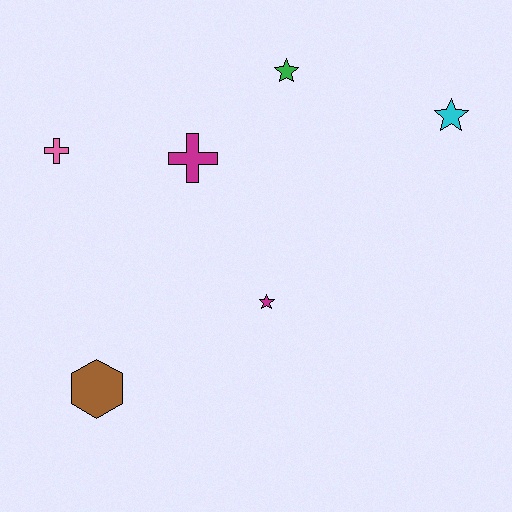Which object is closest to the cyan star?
The green star is closest to the cyan star.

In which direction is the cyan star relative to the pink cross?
The cyan star is to the right of the pink cross.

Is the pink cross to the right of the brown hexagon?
No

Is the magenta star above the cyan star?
No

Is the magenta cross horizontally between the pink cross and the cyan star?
Yes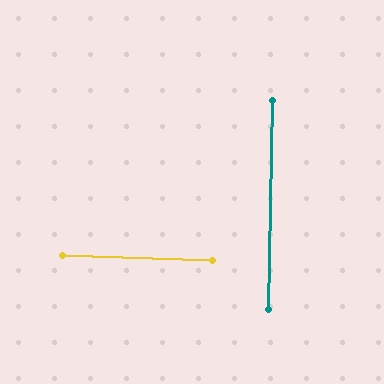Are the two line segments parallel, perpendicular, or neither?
Perpendicular — they meet at approximately 89°.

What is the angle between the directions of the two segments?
Approximately 89 degrees.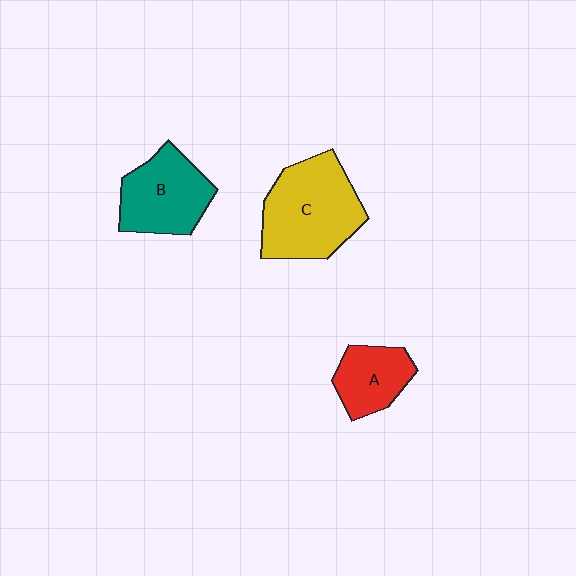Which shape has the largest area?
Shape C (yellow).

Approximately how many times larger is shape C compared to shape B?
Approximately 1.3 times.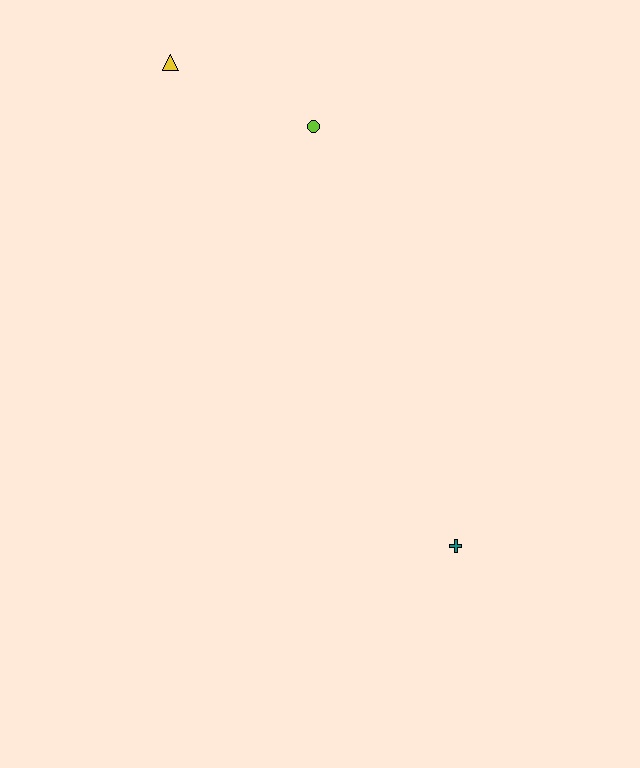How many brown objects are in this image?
There are no brown objects.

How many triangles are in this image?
There is 1 triangle.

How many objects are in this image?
There are 3 objects.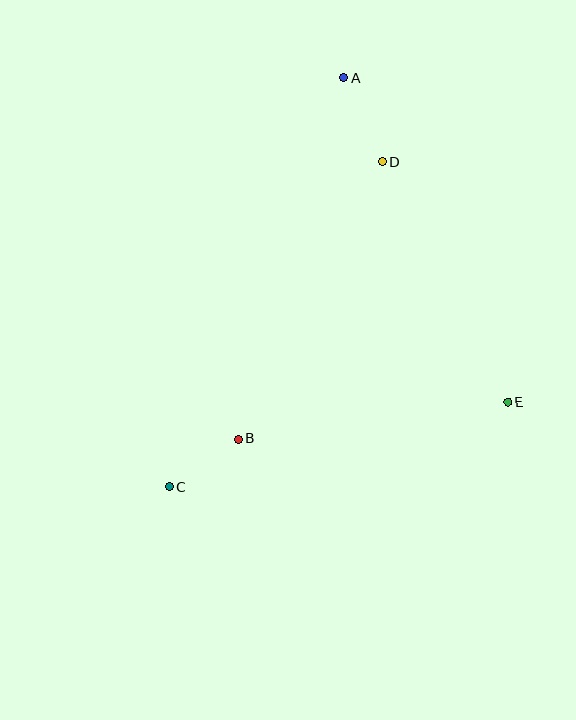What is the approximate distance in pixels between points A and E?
The distance between A and E is approximately 363 pixels.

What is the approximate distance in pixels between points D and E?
The distance between D and E is approximately 271 pixels.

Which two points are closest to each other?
Points B and C are closest to each other.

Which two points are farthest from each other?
Points A and C are farthest from each other.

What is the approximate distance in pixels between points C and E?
The distance between C and E is approximately 349 pixels.